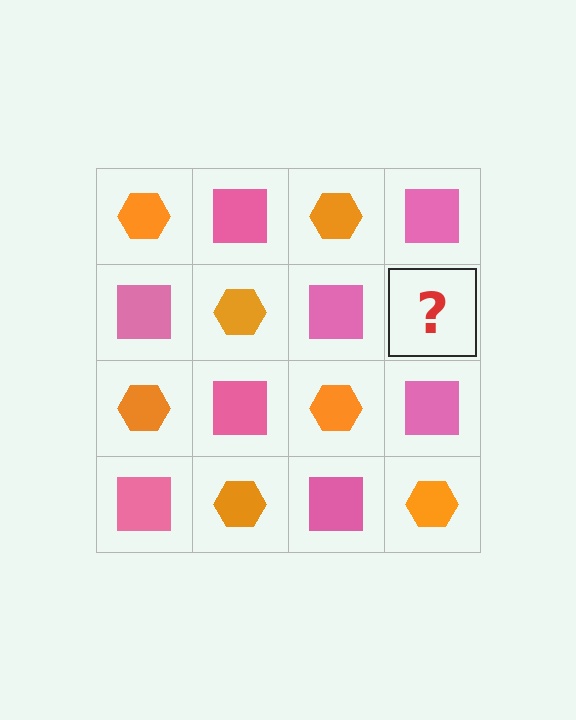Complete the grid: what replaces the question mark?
The question mark should be replaced with an orange hexagon.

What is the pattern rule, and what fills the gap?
The rule is that it alternates orange hexagon and pink square in a checkerboard pattern. The gap should be filled with an orange hexagon.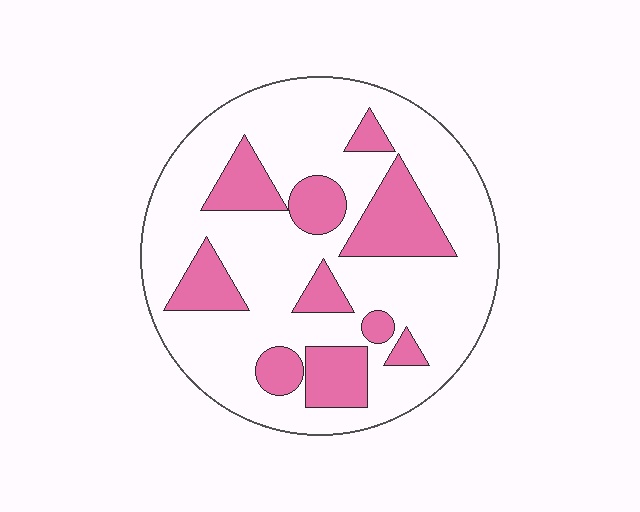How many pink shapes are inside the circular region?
10.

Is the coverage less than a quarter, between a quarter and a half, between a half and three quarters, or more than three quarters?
Between a quarter and a half.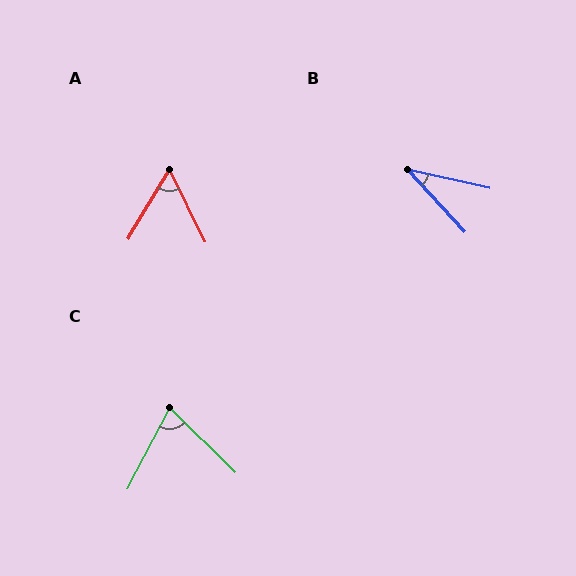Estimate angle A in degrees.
Approximately 57 degrees.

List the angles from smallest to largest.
B (35°), A (57°), C (73°).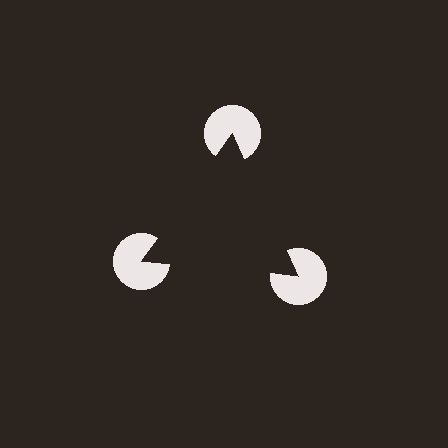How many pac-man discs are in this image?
There are 3 — one at each vertex of the illusory triangle.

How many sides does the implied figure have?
3 sides.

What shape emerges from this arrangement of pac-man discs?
An illusory triangle — its edges are inferred from the aligned wedge cuts in the pac-man discs, not physically drawn.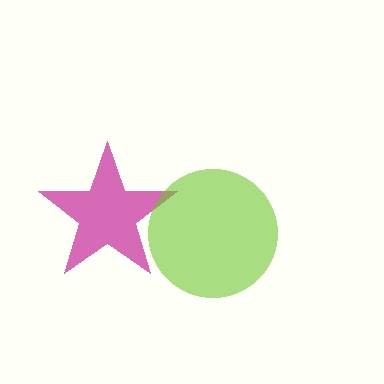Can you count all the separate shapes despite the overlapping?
Yes, there are 2 separate shapes.